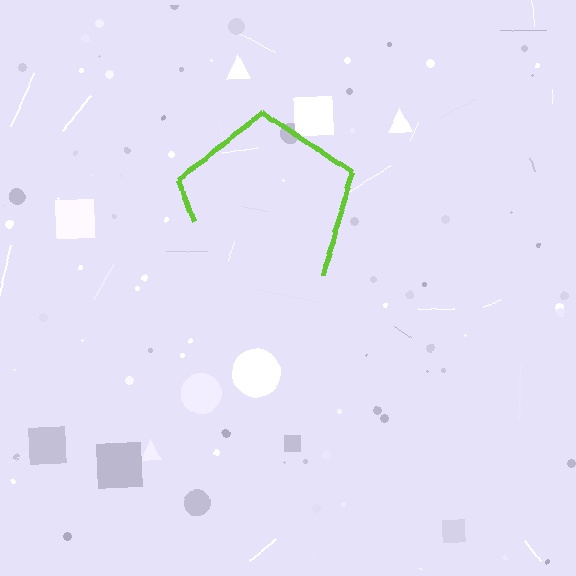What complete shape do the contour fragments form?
The contour fragments form a pentagon.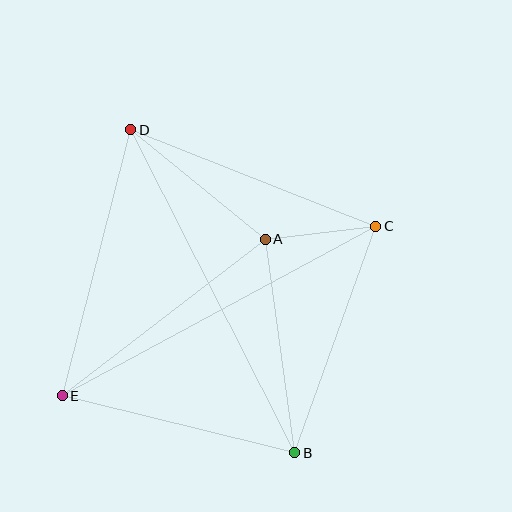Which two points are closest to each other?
Points A and C are closest to each other.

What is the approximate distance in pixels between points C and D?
The distance between C and D is approximately 263 pixels.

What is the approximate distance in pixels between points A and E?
The distance between A and E is approximately 257 pixels.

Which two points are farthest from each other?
Points B and D are farthest from each other.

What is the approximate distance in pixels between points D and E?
The distance between D and E is approximately 275 pixels.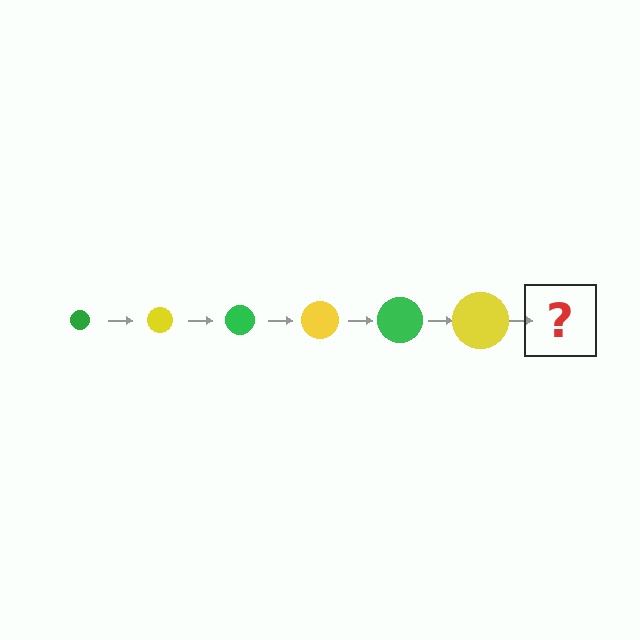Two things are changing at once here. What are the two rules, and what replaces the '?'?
The two rules are that the circle grows larger each step and the color cycles through green and yellow. The '?' should be a green circle, larger than the previous one.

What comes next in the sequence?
The next element should be a green circle, larger than the previous one.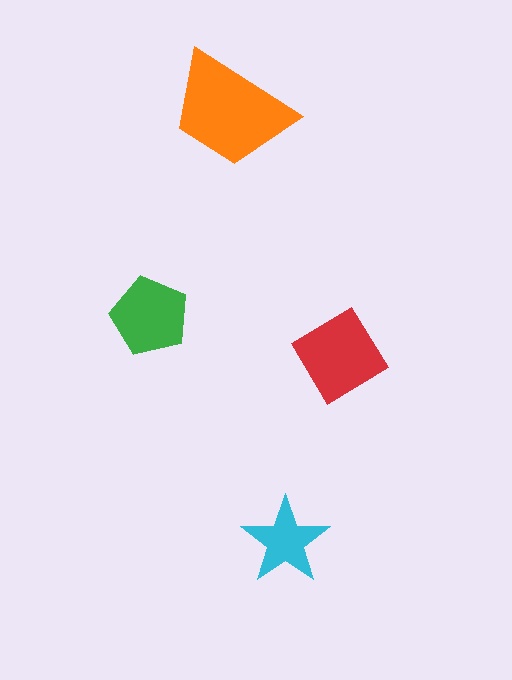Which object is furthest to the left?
The green pentagon is leftmost.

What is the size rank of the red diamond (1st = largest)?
2nd.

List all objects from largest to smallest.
The orange trapezoid, the red diamond, the green pentagon, the cyan star.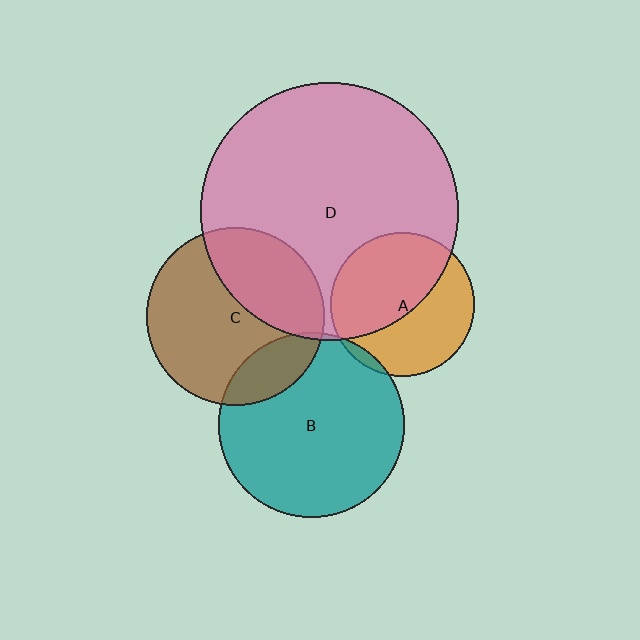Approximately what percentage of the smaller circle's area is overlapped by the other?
Approximately 5%.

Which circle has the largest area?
Circle D (pink).